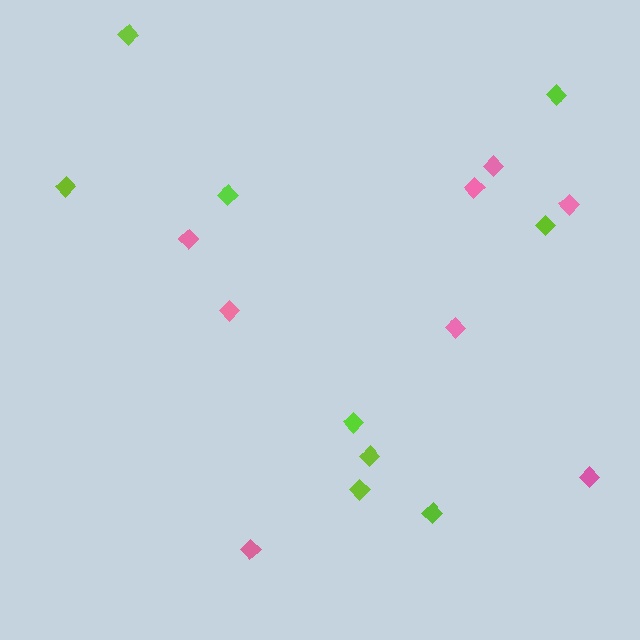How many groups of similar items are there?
There are 2 groups: one group of pink diamonds (8) and one group of lime diamonds (9).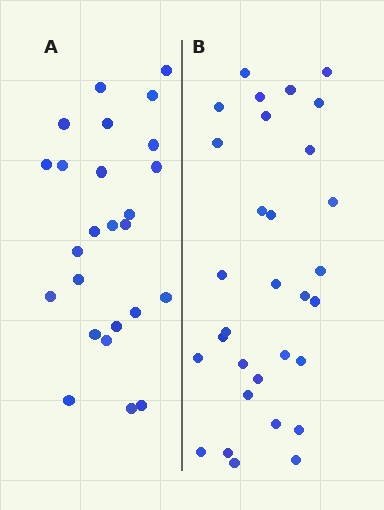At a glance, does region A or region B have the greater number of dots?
Region B (the right region) has more dots.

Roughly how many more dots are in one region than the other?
Region B has about 6 more dots than region A.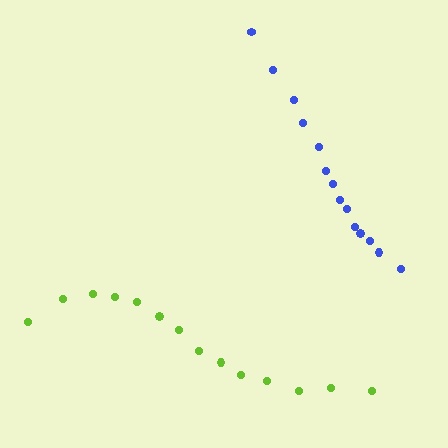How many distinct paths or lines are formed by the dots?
There are 2 distinct paths.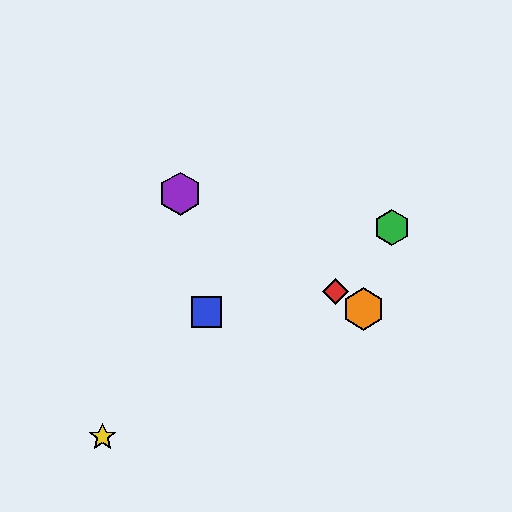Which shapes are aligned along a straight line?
The red diamond, the purple hexagon, the orange hexagon are aligned along a straight line.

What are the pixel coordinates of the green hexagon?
The green hexagon is at (392, 228).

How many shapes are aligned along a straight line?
3 shapes (the red diamond, the purple hexagon, the orange hexagon) are aligned along a straight line.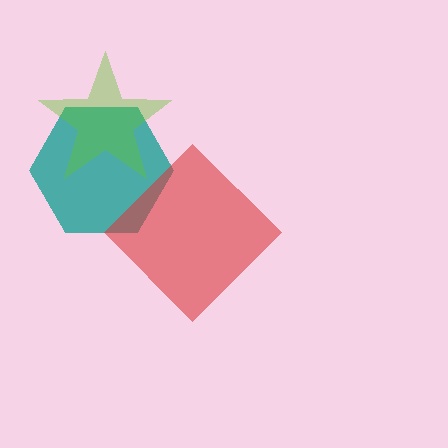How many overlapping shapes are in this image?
There are 3 overlapping shapes in the image.